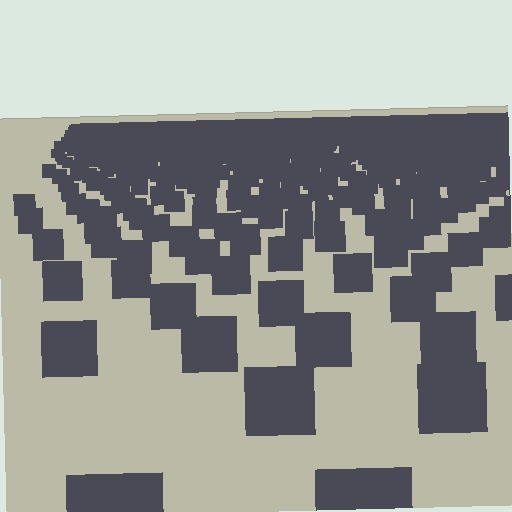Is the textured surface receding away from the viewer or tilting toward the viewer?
The surface is receding away from the viewer. Texture elements get smaller and denser toward the top.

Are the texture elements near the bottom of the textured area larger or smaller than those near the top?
Larger. Near the bottom, elements are closer to the viewer and appear at a bigger on-screen size.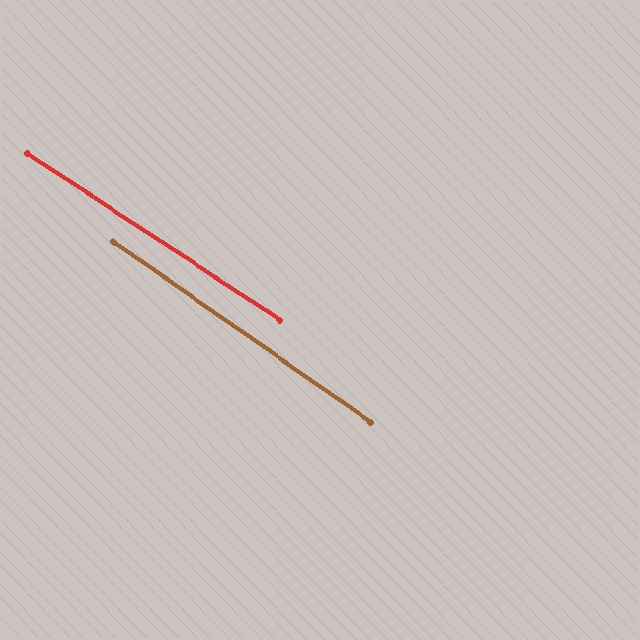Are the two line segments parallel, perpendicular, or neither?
Parallel — their directions differ by only 1.6°.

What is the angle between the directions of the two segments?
Approximately 2 degrees.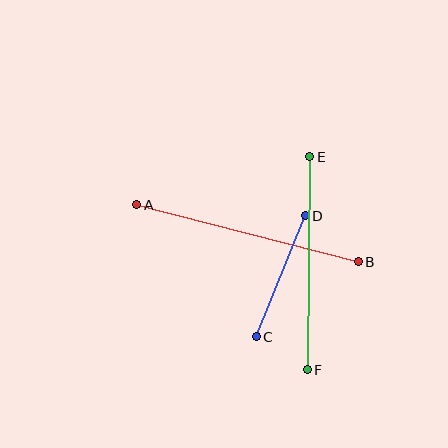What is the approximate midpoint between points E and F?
The midpoint is at approximately (308, 263) pixels.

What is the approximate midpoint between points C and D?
The midpoint is at approximately (281, 276) pixels.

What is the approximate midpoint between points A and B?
The midpoint is at approximately (247, 233) pixels.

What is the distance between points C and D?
The distance is approximately 131 pixels.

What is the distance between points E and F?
The distance is approximately 213 pixels.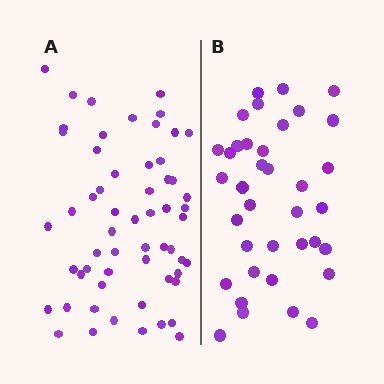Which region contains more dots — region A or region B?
Region A (the left region) has more dots.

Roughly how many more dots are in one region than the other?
Region A has approximately 20 more dots than region B.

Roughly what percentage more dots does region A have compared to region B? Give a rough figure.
About 55% more.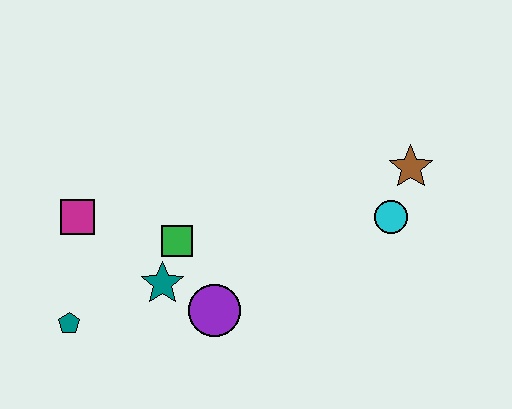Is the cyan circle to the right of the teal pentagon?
Yes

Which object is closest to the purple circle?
The teal star is closest to the purple circle.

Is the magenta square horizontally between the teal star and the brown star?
No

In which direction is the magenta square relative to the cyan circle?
The magenta square is to the left of the cyan circle.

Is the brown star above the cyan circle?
Yes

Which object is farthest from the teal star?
The brown star is farthest from the teal star.